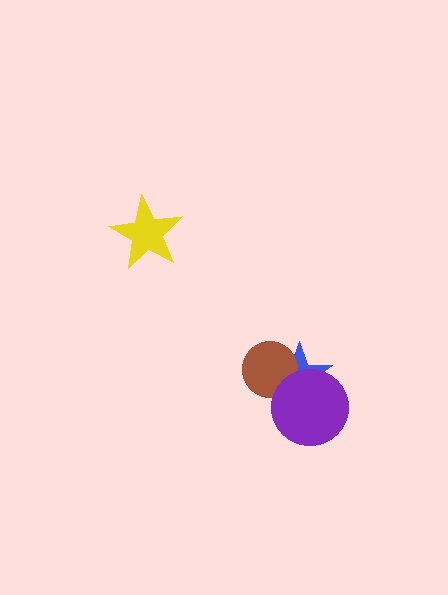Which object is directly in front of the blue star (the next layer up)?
The brown circle is directly in front of the blue star.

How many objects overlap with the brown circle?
2 objects overlap with the brown circle.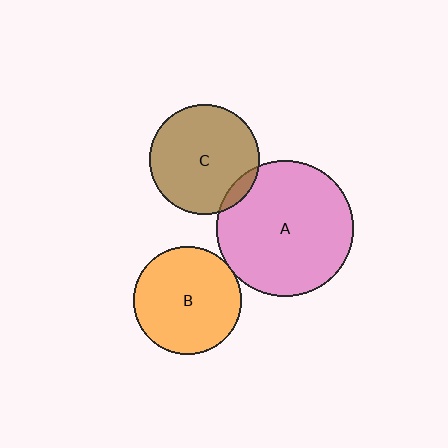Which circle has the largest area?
Circle A (pink).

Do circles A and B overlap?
Yes.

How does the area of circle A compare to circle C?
Approximately 1.6 times.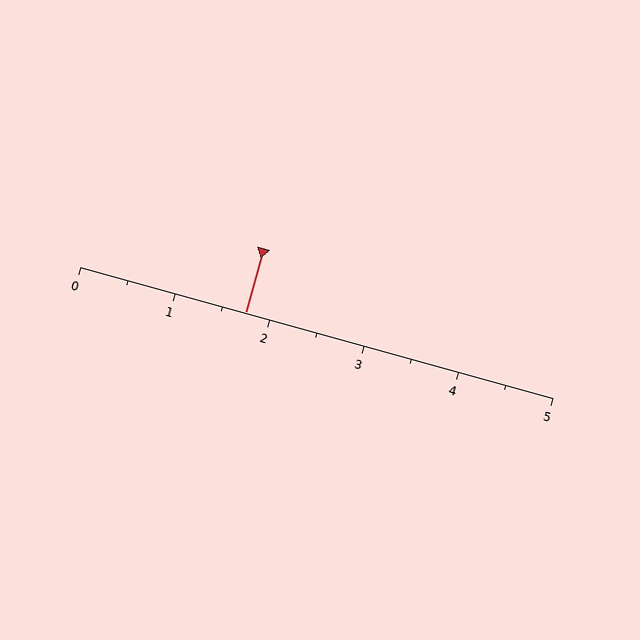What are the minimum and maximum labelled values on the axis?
The axis runs from 0 to 5.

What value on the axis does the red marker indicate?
The marker indicates approximately 1.8.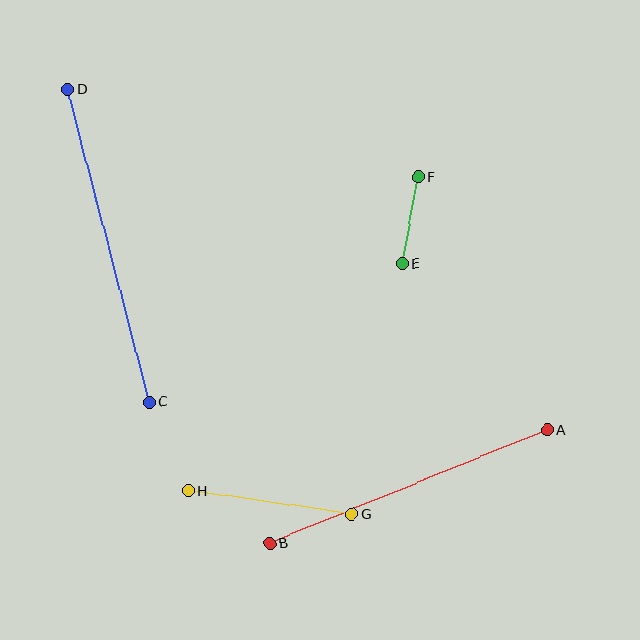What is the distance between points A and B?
The distance is approximately 299 pixels.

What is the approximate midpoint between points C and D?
The midpoint is at approximately (109, 246) pixels.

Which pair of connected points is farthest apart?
Points C and D are farthest apart.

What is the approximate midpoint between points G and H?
The midpoint is at approximately (270, 503) pixels.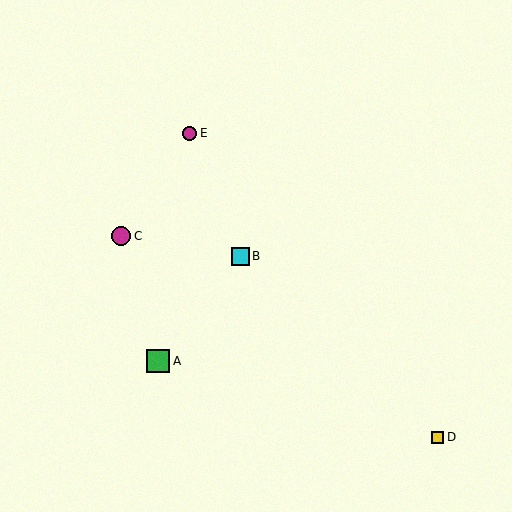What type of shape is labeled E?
Shape E is a magenta circle.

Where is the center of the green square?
The center of the green square is at (158, 361).